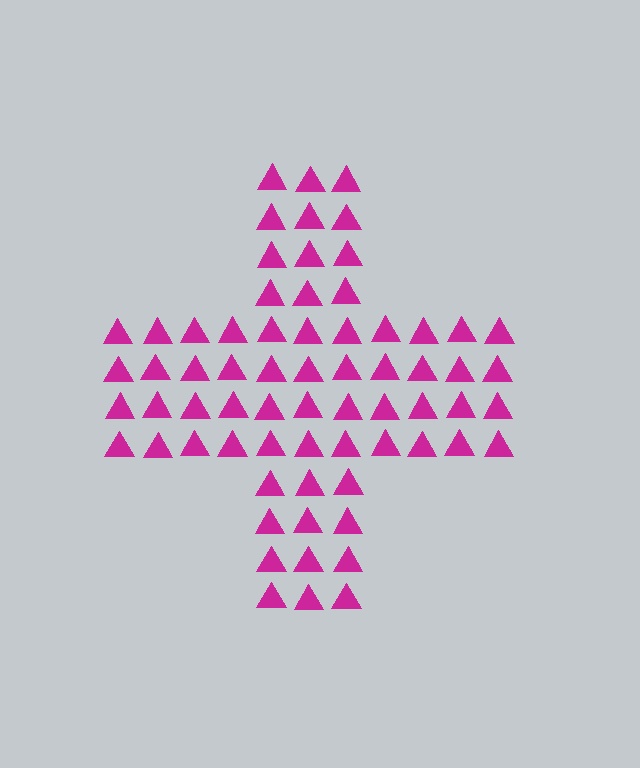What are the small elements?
The small elements are triangles.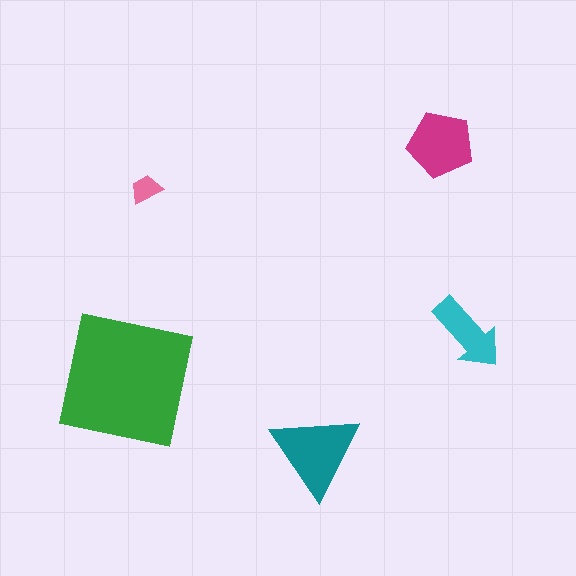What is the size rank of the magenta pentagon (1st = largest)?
3rd.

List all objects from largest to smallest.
The green square, the teal triangle, the magenta pentagon, the cyan arrow, the pink trapezoid.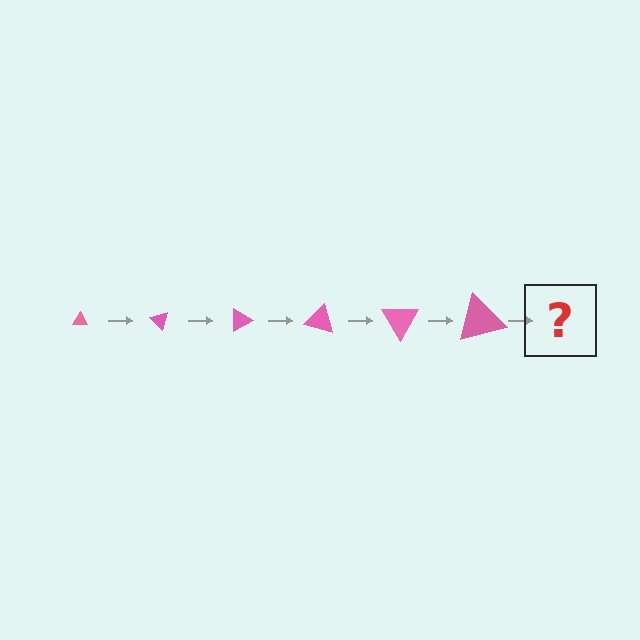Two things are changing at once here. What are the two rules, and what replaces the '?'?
The two rules are that the triangle grows larger each step and it rotates 45 degrees each step. The '?' should be a triangle, larger than the previous one and rotated 270 degrees from the start.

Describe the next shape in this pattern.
It should be a triangle, larger than the previous one and rotated 270 degrees from the start.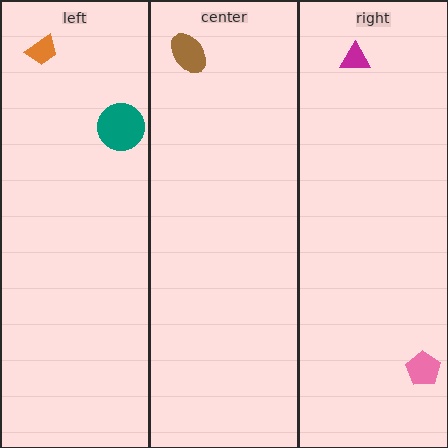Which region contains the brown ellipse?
The center region.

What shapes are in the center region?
The brown ellipse.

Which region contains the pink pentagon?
The right region.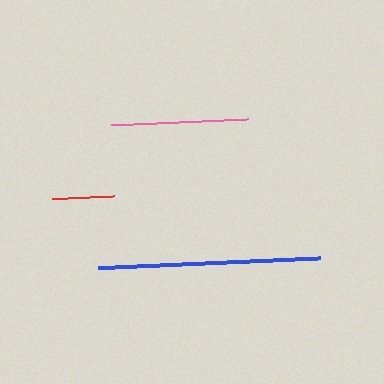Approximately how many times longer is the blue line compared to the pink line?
The blue line is approximately 1.6 times the length of the pink line.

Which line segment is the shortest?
The red line is the shortest at approximately 63 pixels.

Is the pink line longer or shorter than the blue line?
The blue line is longer than the pink line.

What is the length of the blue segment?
The blue segment is approximately 222 pixels long.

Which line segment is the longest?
The blue line is the longest at approximately 222 pixels.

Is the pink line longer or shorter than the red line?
The pink line is longer than the red line.